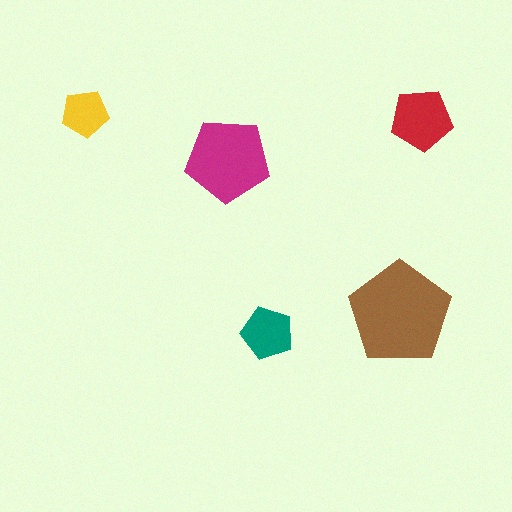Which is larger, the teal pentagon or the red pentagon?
The red one.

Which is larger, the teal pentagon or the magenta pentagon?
The magenta one.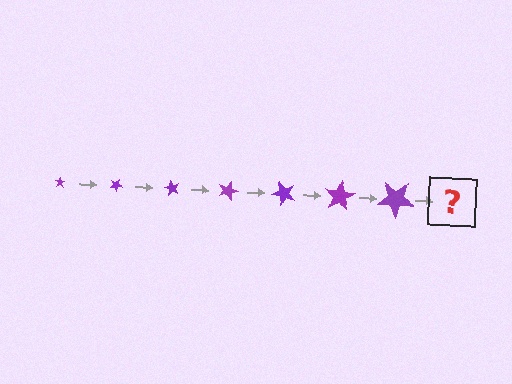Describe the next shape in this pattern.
It should be a star, larger than the previous one and rotated 210 degrees from the start.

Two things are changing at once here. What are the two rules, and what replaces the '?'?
The two rules are that the star grows larger each step and it rotates 30 degrees each step. The '?' should be a star, larger than the previous one and rotated 210 degrees from the start.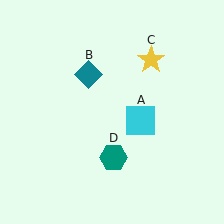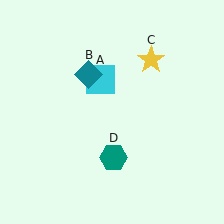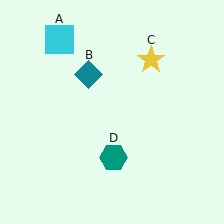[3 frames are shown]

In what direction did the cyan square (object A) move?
The cyan square (object A) moved up and to the left.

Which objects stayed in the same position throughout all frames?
Teal diamond (object B) and yellow star (object C) and teal hexagon (object D) remained stationary.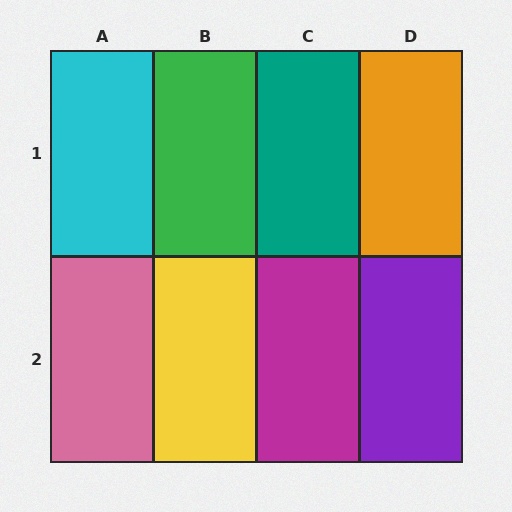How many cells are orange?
1 cell is orange.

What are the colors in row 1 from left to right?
Cyan, green, teal, orange.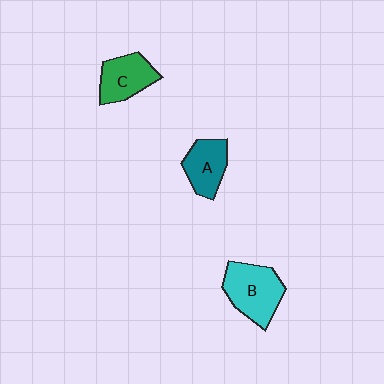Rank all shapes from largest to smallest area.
From largest to smallest: B (cyan), C (green), A (teal).